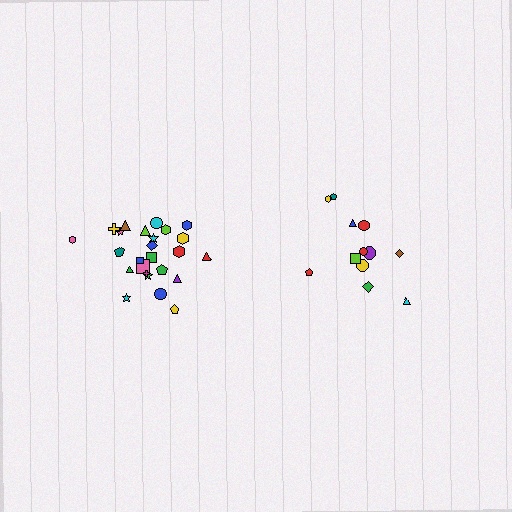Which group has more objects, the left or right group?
The left group.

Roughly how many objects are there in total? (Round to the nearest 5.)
Roughly 35 objects in total.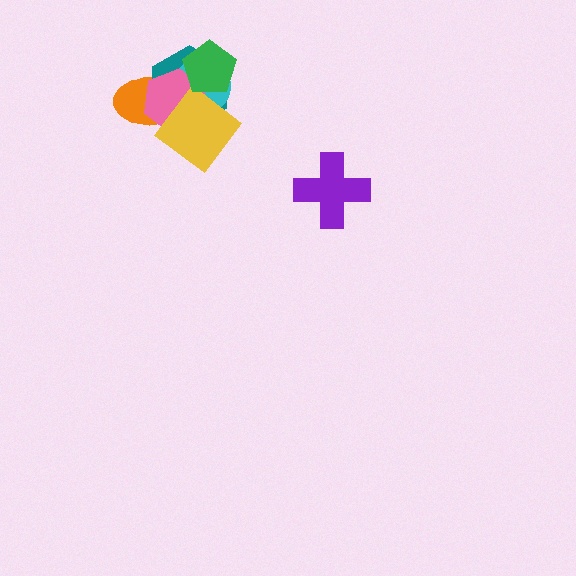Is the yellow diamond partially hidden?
Yes, it is partially covered by another shape.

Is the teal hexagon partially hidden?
Yes, it is partially covered by another shape.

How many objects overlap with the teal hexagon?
5 objects overlap with the teal hexagon.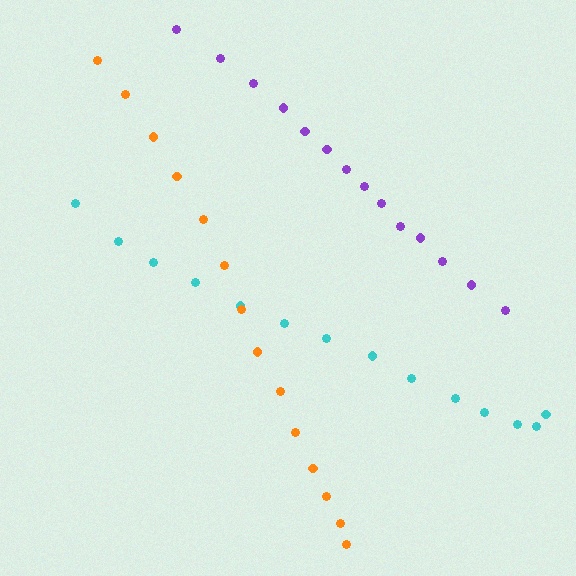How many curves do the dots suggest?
There are 3 distinct paths.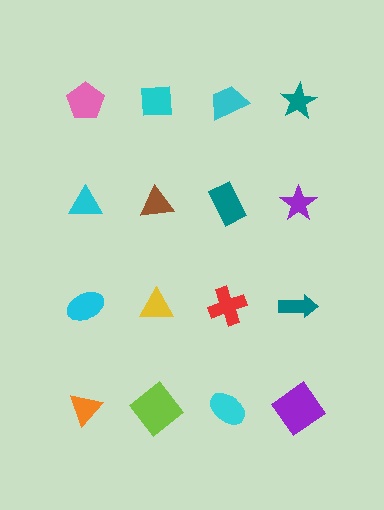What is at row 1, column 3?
A cyan trapezoid.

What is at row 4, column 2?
A lime diamond.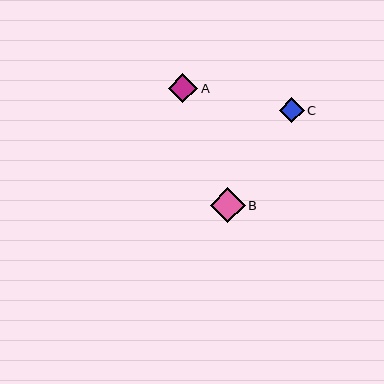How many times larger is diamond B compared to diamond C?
Diamond B is approximately 1.4 times the size of diamond C.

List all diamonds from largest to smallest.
From largest to smallest: B, A, C.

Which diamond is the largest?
Diamond B is the largest with a size of approximately 34 pixels.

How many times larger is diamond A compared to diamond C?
Diamond A is approximately 1.2 times the size of diamond C.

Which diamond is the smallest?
Diamond C is the smallest with a size of approximately 25 pixels.